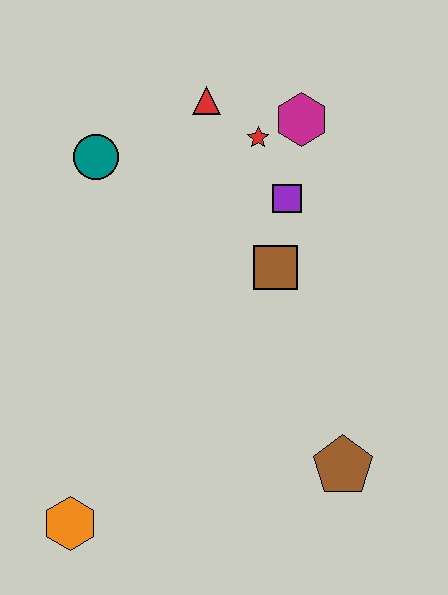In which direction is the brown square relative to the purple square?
The brown square is below the purple square.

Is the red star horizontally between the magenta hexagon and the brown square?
No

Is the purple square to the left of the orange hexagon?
No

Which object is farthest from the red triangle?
The orange hexagon is farthest from the red triangle.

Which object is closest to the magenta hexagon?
The red star is closest to the magenta hexagon.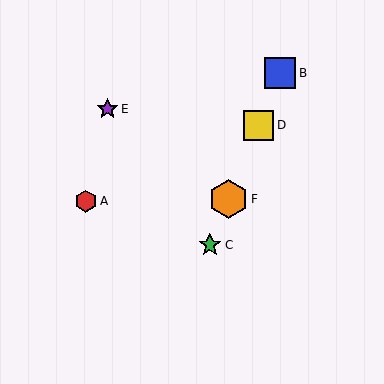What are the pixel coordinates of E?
Object E is at (107, 109).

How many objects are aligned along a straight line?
4 objects (B, C, D, F) are aligned along a straight line.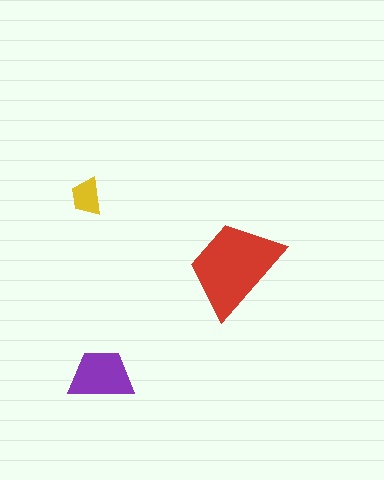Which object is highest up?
The yellow trapezoid is topmost.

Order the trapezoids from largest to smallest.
the red one, the purple one, the yellow one.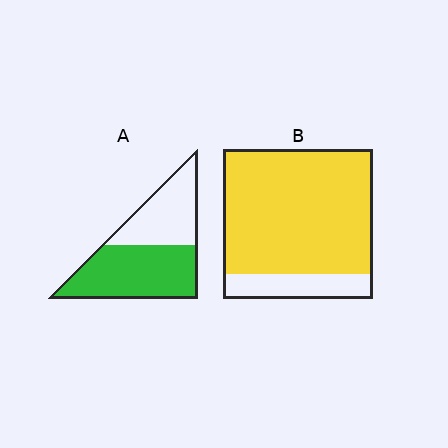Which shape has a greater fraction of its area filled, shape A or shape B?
Shape B.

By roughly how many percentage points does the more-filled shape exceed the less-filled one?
By roughly 25 percentage points (B over A).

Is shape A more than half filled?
Yes.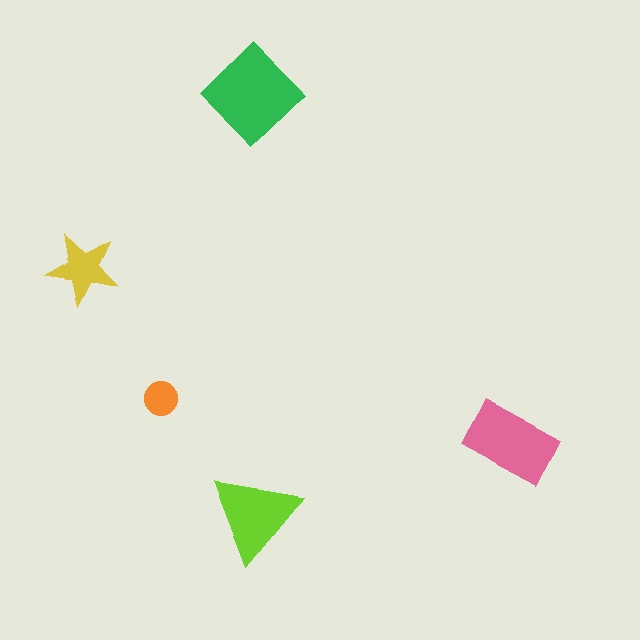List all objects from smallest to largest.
The orange circle, the yellow star, the lime triangle, the pink rectangle, the green diamond.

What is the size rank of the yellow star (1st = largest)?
4th.